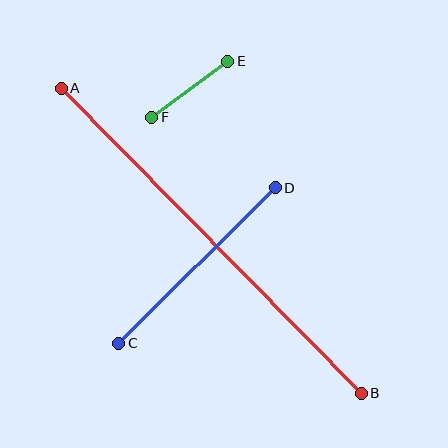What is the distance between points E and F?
The distance is approximately 94 pixels.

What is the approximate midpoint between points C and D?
The midpoint is at approximately (197, 266) pixels.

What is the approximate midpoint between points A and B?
The midpoint is at approximately (211, 241) pixels.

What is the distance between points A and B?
The distance is approximately 427 pixels.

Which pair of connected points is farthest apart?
Points A and B are farthest apart.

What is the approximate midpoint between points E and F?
The midpoint is at approximately (190, 89) pixels.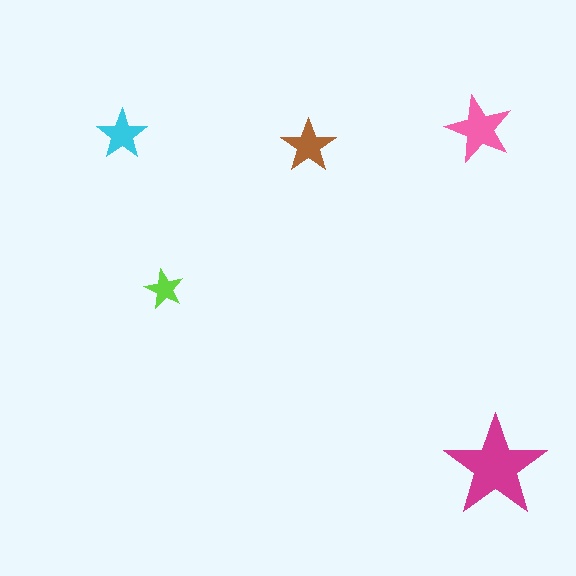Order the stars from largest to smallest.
the magenta one, the pink one, the brown one, the cyan one, the lime one.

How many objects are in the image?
There are 5 objects in the image.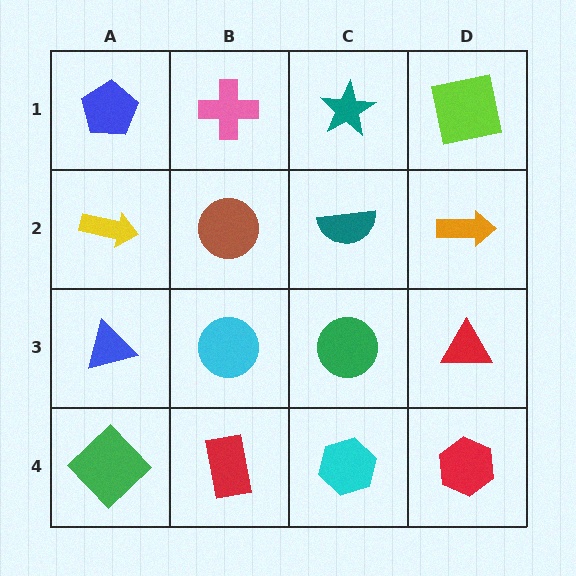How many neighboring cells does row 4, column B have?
3.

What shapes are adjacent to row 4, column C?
A green circle (row 3, column C), a red rectangle (row 4, column B), a red hexagon (row 4, column D).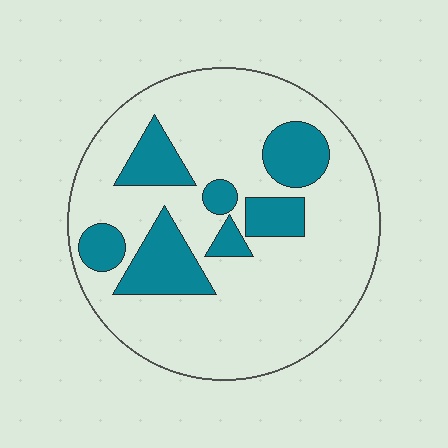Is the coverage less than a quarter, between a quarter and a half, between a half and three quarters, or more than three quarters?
Less than a quarter.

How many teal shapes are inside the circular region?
7.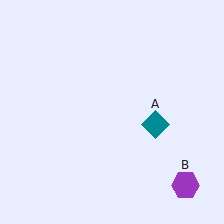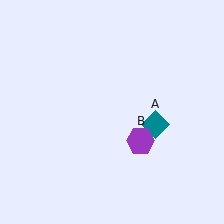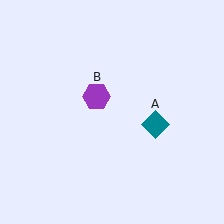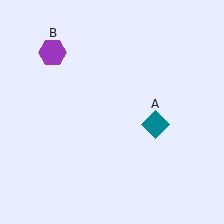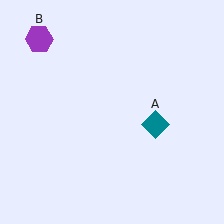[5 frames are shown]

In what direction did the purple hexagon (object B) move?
The purple hexagon (object B) moved up and to the left.